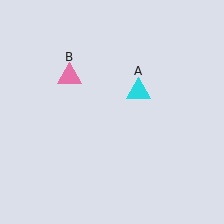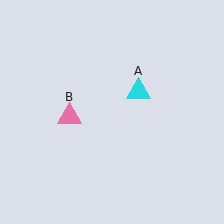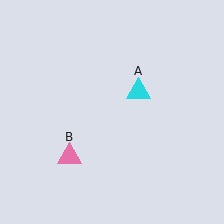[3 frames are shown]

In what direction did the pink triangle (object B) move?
The pink triangle (object B) moved down.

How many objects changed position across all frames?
1 object changed position: pink triangle (object B).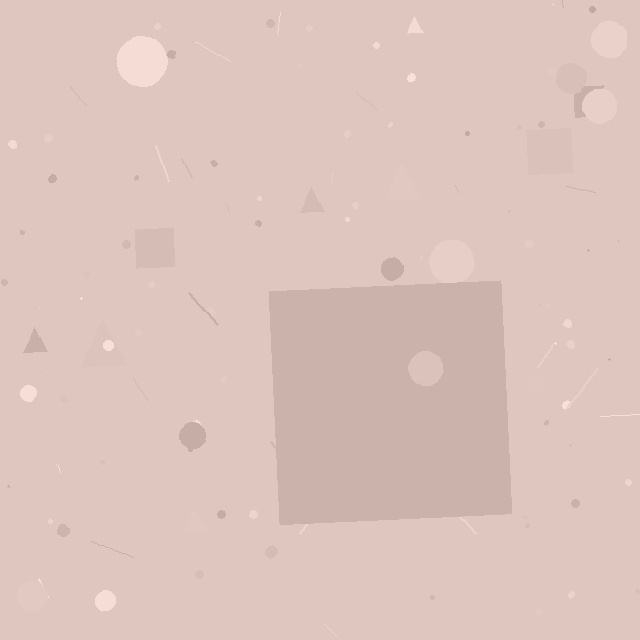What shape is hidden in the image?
A square is hidden in the image.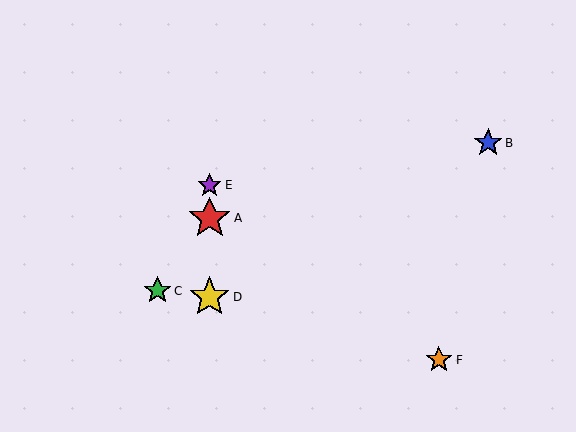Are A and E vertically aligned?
Yes, both are at x≈210.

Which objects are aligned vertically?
Objects A, D, E are aligned vertically.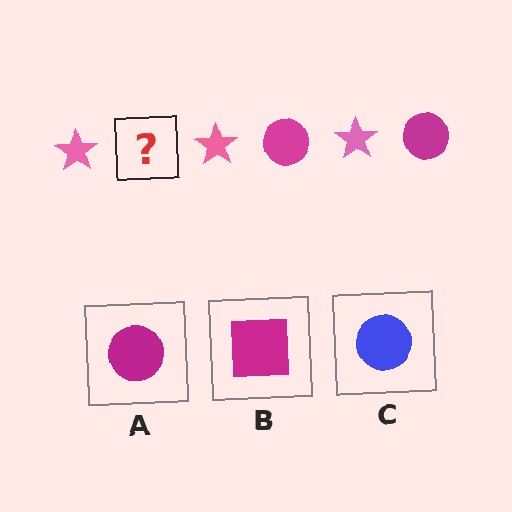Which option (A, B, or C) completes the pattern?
A.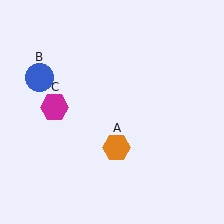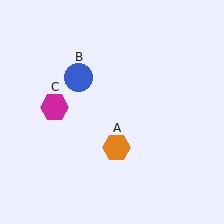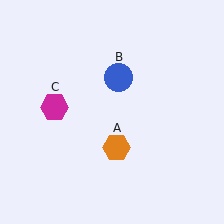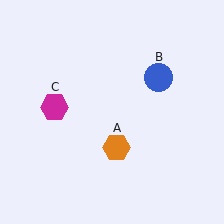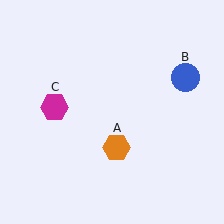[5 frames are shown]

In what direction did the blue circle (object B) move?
The blue circle (object B) moved right.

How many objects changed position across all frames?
1 object changed position: blue circle (object B).